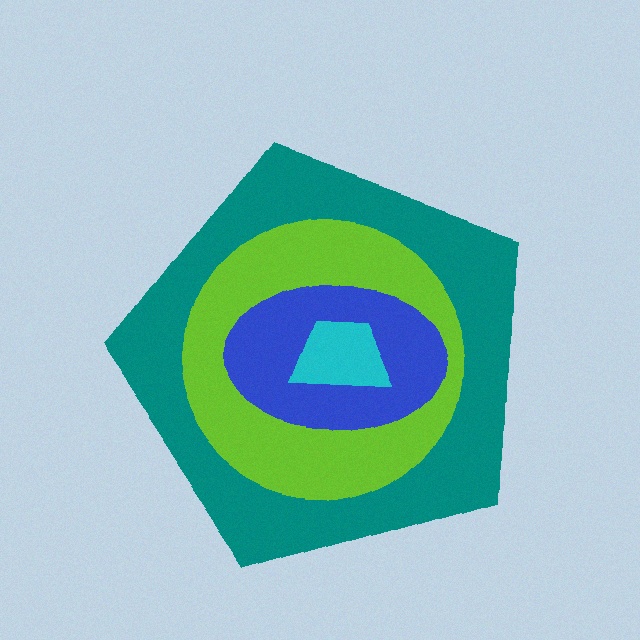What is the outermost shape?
The teal pentagon.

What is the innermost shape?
The cyan trapezoid.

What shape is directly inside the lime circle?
The blue ellipse.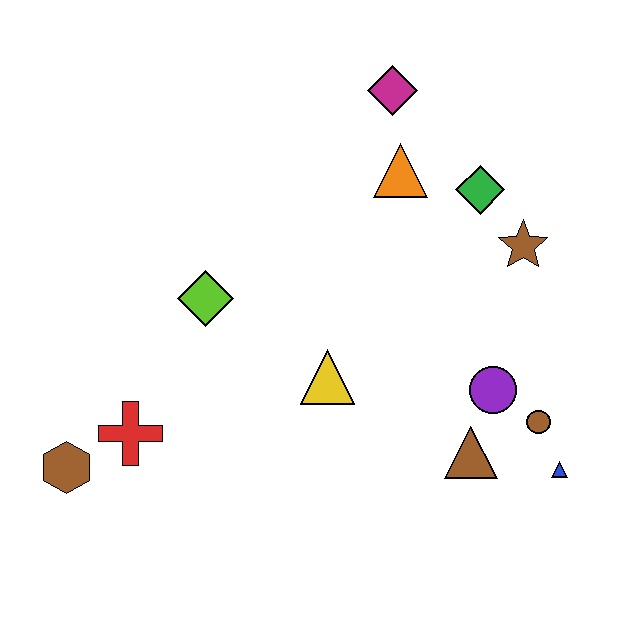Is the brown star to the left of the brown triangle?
No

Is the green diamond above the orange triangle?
No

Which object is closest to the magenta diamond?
The orange triangle is closest to the magenta diamond.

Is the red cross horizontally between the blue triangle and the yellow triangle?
No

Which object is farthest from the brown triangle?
The brown hexagon is farthest from the brown triangle.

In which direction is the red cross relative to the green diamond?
The red cross is to the left of the green diamond.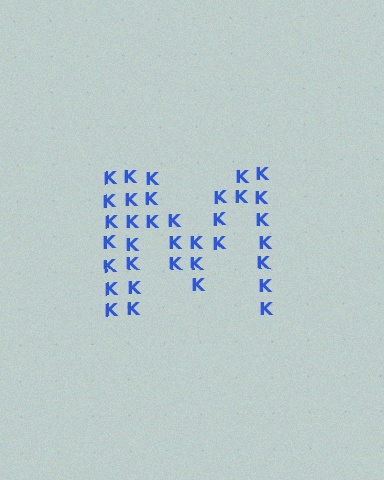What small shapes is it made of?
It is made of small letter K's.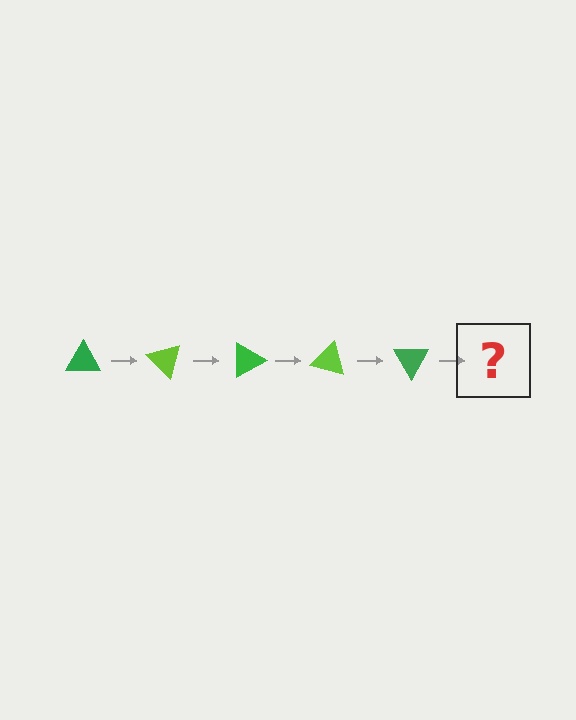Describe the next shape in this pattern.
It should be a lime triangle, rotated 225 degrees from the start.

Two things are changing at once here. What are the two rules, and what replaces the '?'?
The two rules are that it rotates 45 degrees each step and the color cycles through green and lime. The '?' should be a lime triangle, rotated 225 degrees from the start.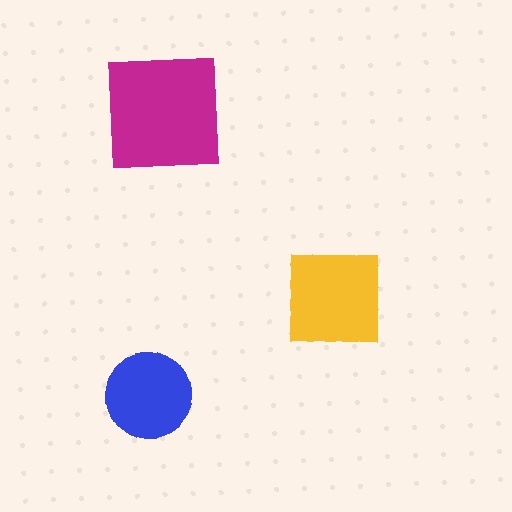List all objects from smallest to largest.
The blue circle, the yellow square, the magenta square.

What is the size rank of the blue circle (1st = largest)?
3rd.